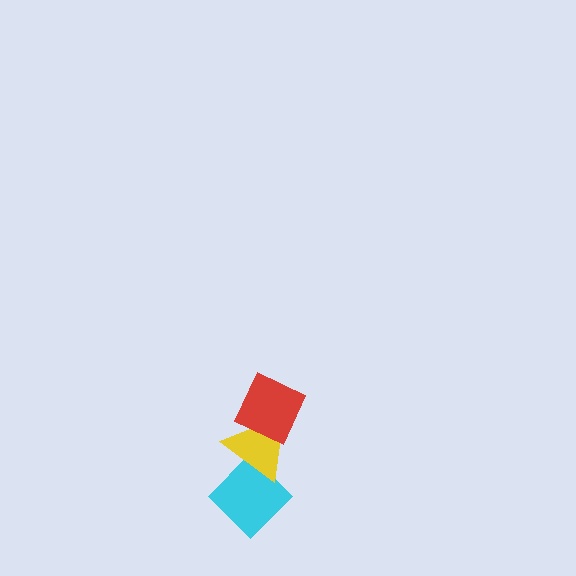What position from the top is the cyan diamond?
The cyan diamond is 3rd from the top.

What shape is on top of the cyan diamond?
The yellow triangle is on top of the cyan diamond.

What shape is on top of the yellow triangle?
The red diamond is on top of the yellow triangle.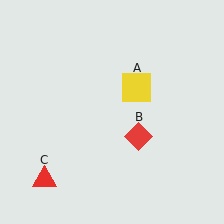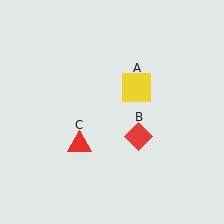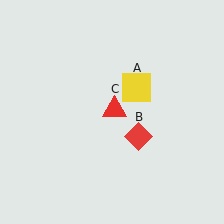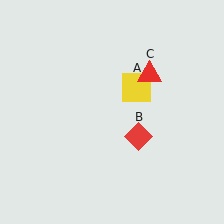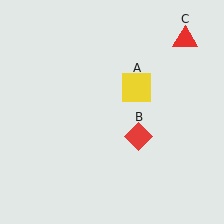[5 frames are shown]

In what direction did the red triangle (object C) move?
The red triangle (object C) moved up and to the right.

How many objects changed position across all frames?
1 object changed position: red triangle (object C).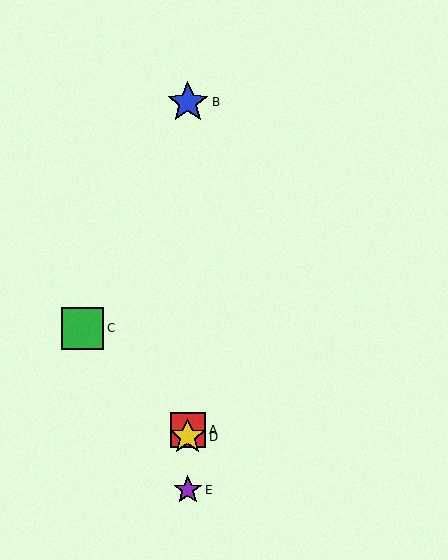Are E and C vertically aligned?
No, E is at x≈188 and C is at x≈83.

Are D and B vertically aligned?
Yes, both are at x≈188.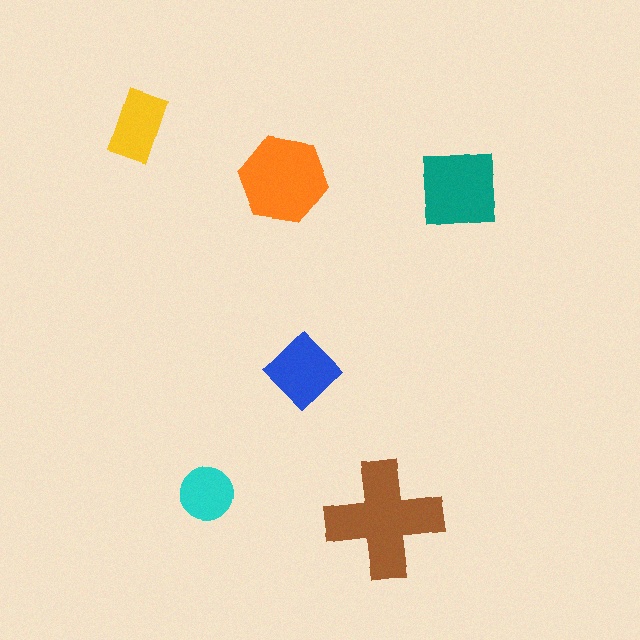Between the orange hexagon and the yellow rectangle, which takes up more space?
The orange hexagon.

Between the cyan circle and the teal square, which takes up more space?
The teal square.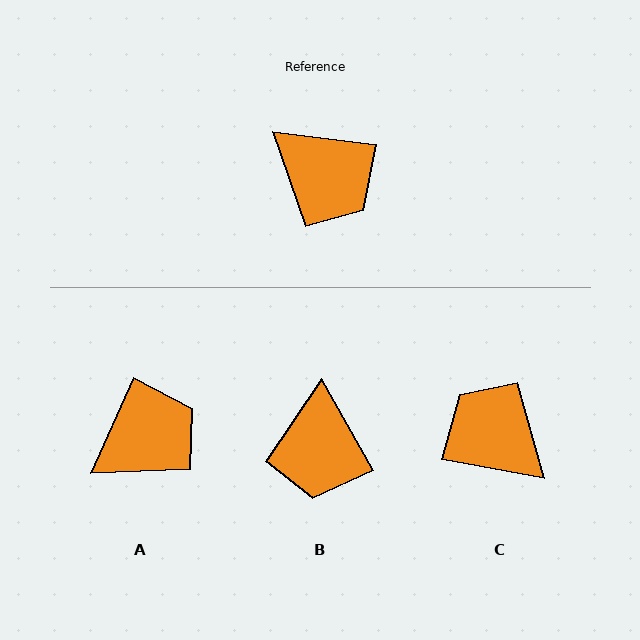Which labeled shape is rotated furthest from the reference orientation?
C, about 176 degrees away.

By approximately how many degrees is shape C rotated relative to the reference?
Approximately 176 degrees counter-clockwise.